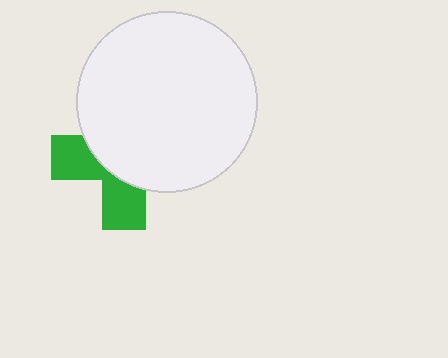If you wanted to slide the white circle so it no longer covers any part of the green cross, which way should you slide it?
Slide it toward the upper-right — that is the most direct way to separate the two shapes.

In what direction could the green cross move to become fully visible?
The green cross could move toward the lower-left. That would shift it out from behind the white circle entirely.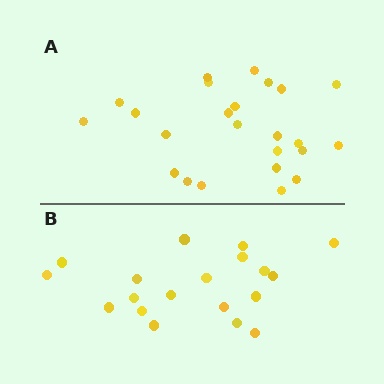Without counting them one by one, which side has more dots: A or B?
Region A (the top region) has more dots.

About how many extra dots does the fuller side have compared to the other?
Region A has about 5 more dots than region B.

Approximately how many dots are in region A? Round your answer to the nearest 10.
About 20 dots. (The exact count is 24, which rounds to 20.)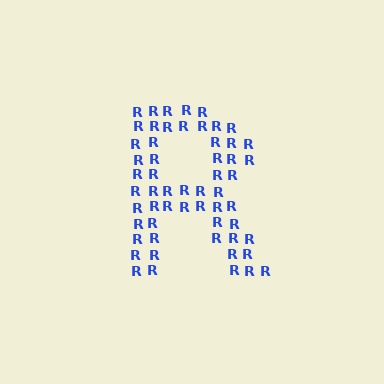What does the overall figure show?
The overall figure shows the letter R.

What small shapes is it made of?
It is made of small letter R's.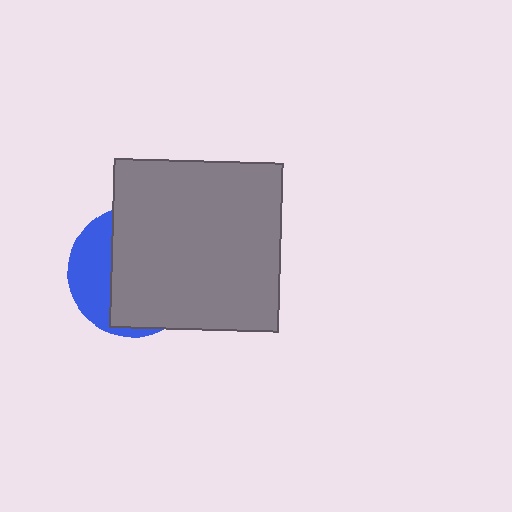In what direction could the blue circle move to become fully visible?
The blue circle could move left. That would shift it out from behind the gray square entirely.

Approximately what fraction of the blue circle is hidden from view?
Roughly 68% of the blue circle is hidden behind the gray square.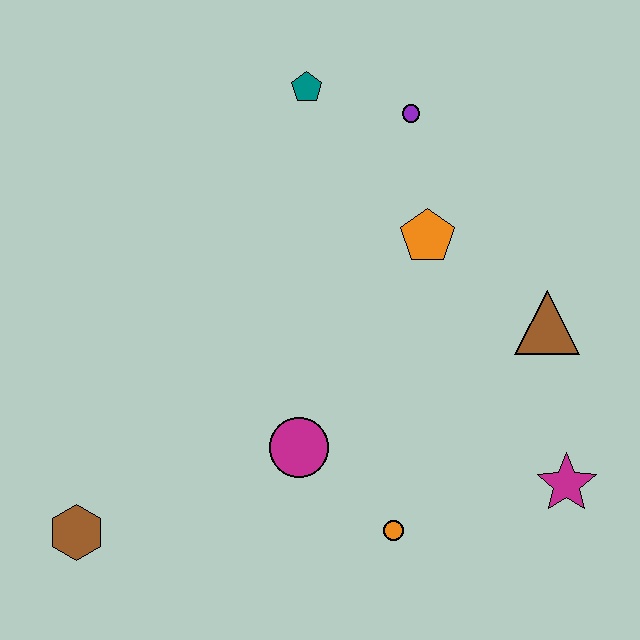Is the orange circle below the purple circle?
Yes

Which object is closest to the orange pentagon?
The purple circle is closest to the orange pentagon.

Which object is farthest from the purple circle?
The brown hexagon is farthest from the purple circle.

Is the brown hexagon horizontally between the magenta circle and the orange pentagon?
No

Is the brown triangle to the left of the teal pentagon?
No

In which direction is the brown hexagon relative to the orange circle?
The brown hexagon is to the left of the orange circle.